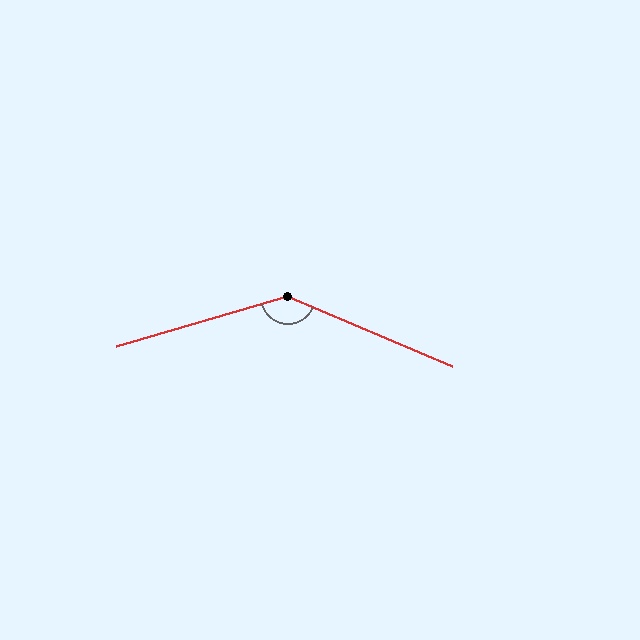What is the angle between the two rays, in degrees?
Approximately 141 degrees.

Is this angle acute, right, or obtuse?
It is obtuse.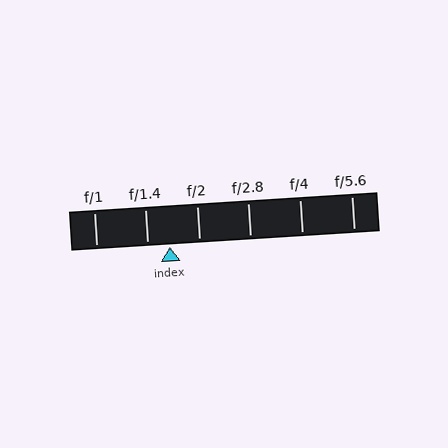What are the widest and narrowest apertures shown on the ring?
The widest aperture shown is f/1 and the narrowest is f/5.6.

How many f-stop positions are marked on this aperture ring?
There are 6 f-stop positions marked.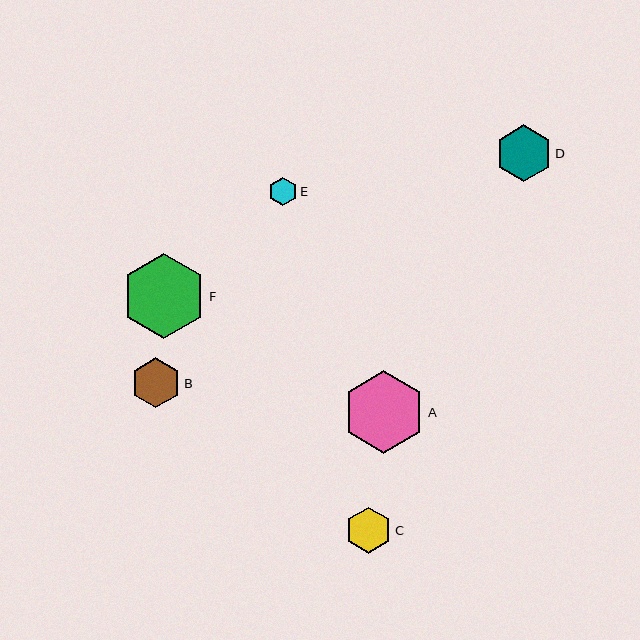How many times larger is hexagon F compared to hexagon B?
Hexagon F is approximately 1.7 times the size of hexagon B.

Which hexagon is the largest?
Hexagon F is the largest with a size of approximately 85 pixels.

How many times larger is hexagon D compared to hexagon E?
Hexagon D is approximately 2.0 times the size of hexagon E.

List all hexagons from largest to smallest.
From largest to smallest: F, A, D, B, C, E.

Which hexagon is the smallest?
Hexagon E is the smallest with a size of approximately 28 pixels.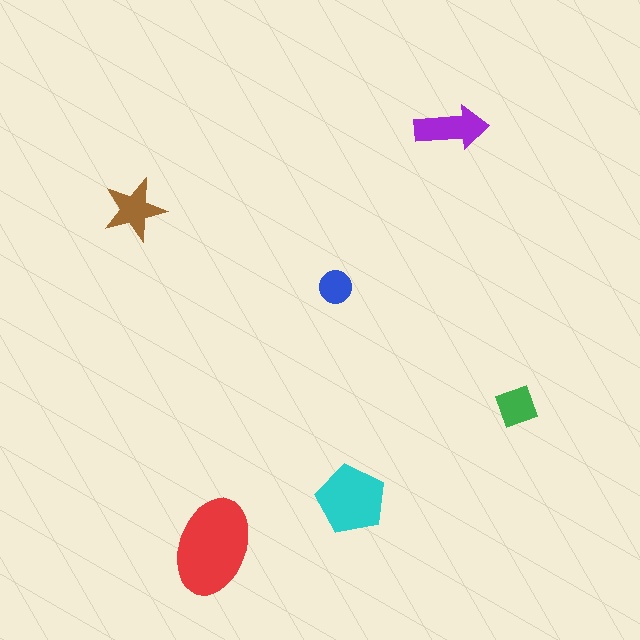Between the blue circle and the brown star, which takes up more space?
The brown star.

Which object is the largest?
The red ellipse.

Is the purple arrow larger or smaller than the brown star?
Larger.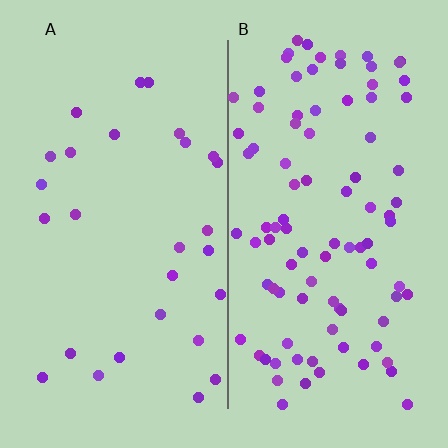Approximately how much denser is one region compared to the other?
Approximately 3.4× — region B over region A.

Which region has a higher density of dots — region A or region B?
B (the right).